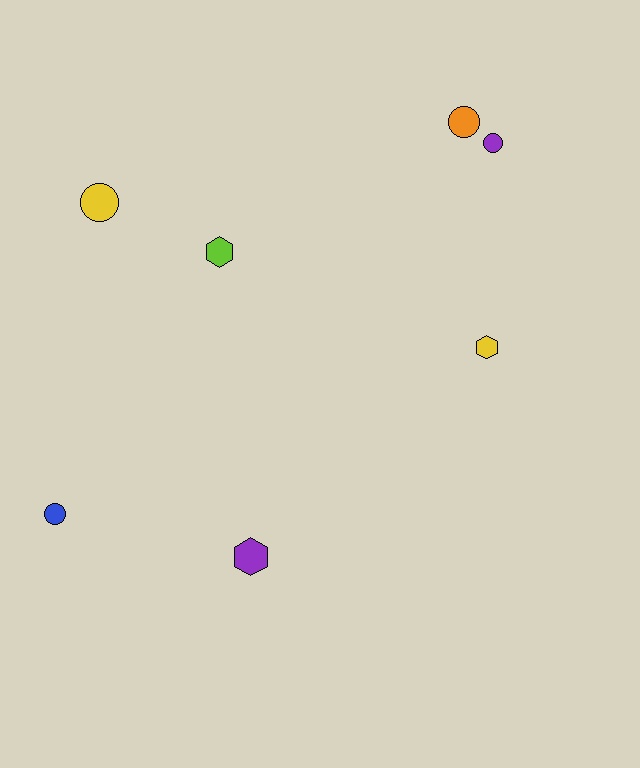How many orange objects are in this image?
There is 1 orange object.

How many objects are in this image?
There are 7 objects.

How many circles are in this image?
There are 4 circles.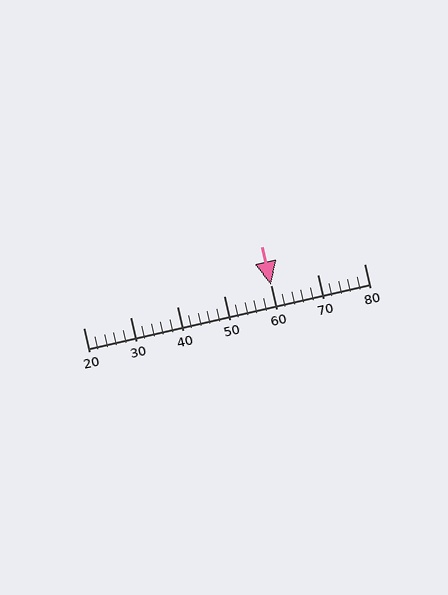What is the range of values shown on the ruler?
The ruler shows values from 20 to 80.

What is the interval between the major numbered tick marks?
The major tick marks are spaced 10 units apart.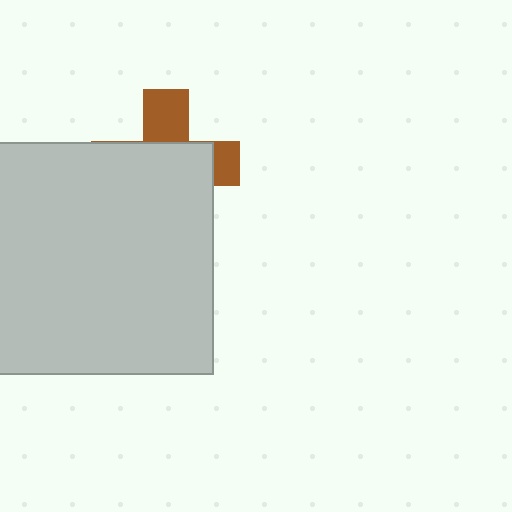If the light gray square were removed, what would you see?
You would see the complete brown cross.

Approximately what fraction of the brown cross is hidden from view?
Roughly 69% of the brown cross is hidden behind the light gray square.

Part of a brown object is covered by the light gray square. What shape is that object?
It is a cross.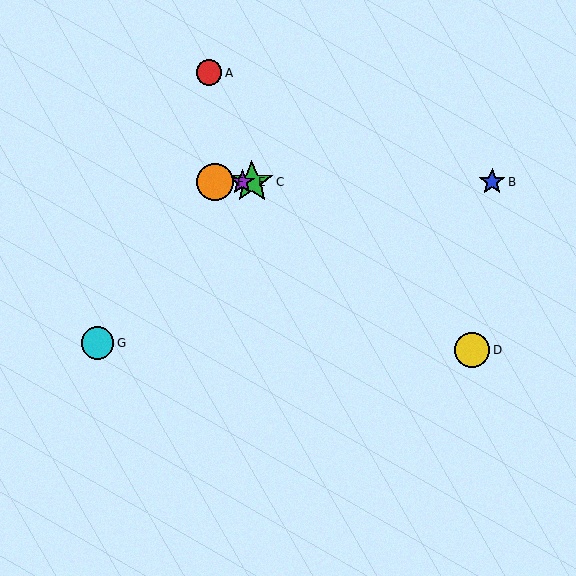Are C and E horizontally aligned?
Yes, both are at y≈182.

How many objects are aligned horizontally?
4 objects (B, C, E, F) are aligned horizontally.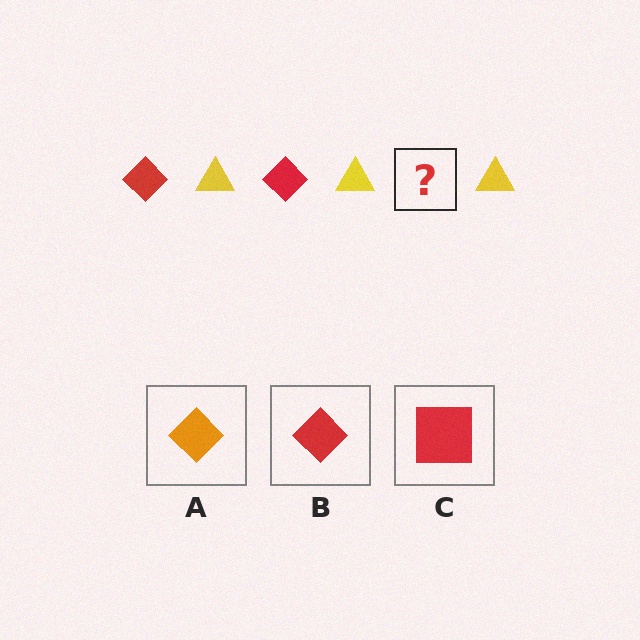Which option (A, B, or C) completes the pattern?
B.